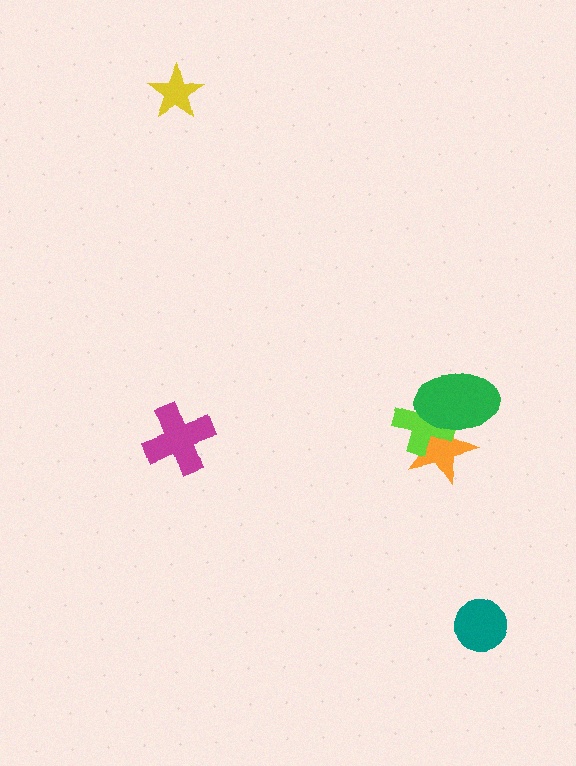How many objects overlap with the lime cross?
2 objects overlap with the lime cross.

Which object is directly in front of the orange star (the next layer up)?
The lime cross is directly in front of the orange star.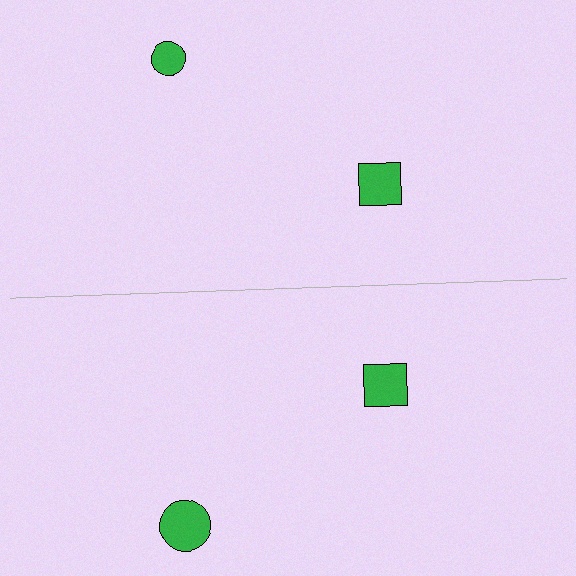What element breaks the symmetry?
The green circle on the bottom side has a different size than its mirror counterpart.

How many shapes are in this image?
There are 4 shapes in this image.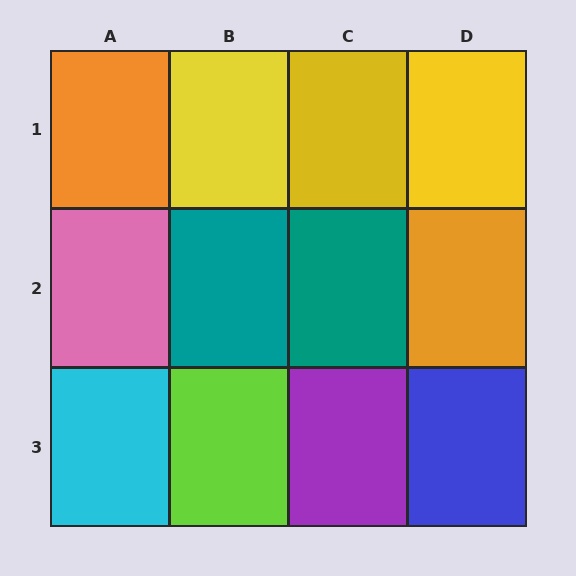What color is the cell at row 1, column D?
Yellow.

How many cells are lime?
1 cell is lime.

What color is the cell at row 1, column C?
Yellow.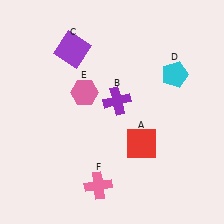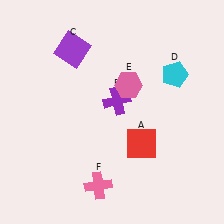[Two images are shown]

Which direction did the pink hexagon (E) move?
The pink hexagon (E) moved right.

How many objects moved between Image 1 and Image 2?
1 object moved between the two images.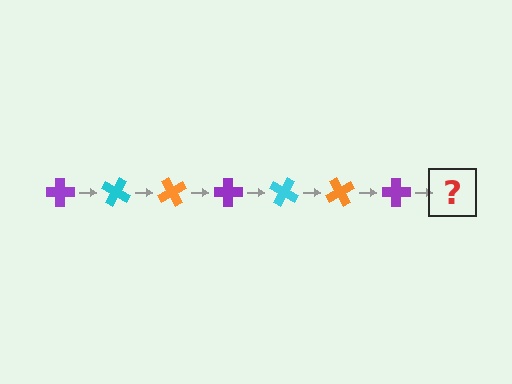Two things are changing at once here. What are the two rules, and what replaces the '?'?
The two rules are that it rotates 30 degrees each step and the color cycles through purple, cyan, and orange. The '?' should be a cyan cross, rotated 210 degrees from the start.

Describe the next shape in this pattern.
It should be a cyan cross, rotated 210 degrees from the start.